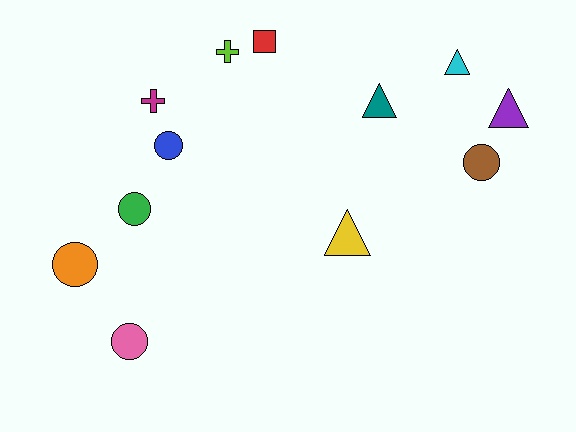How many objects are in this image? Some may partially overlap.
There are 12 objects.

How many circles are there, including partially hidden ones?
There are 5 circles.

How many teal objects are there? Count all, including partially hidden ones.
There is 1 teal object.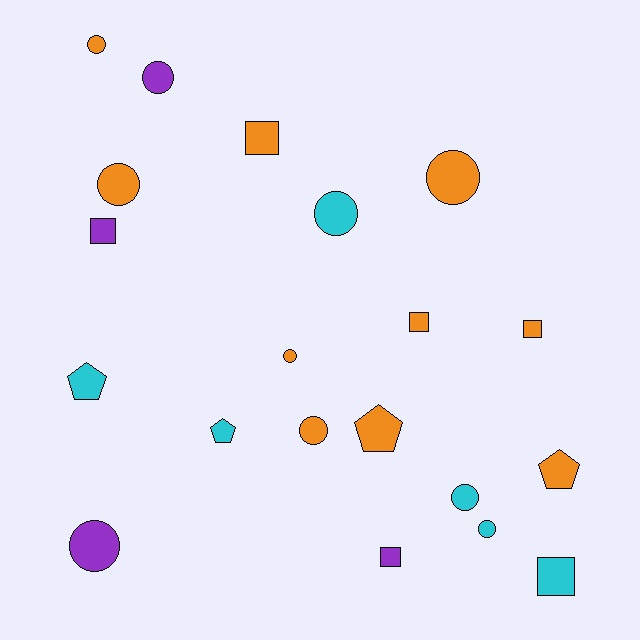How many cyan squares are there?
There is 1 cyan square.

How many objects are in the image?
There are 20 objects.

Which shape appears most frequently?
Circle, with 10 objects.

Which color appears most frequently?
Orange, with 10 objects.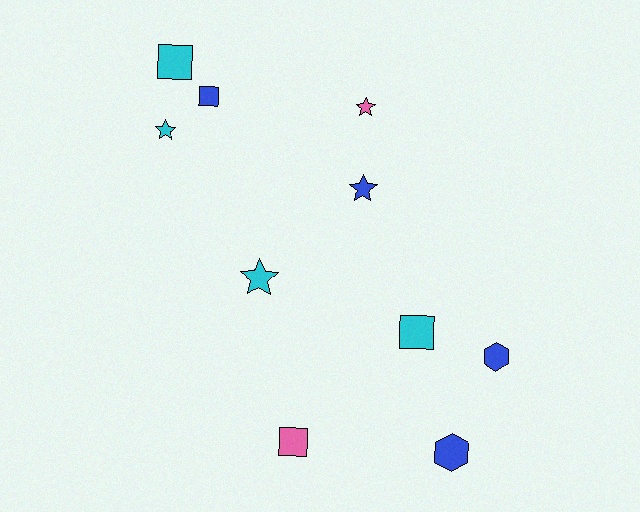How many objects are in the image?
There are 10 objects.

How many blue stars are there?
There is 1 blue star.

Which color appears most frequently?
Blue, with 4 objects.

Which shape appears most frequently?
Square, with 4 objects.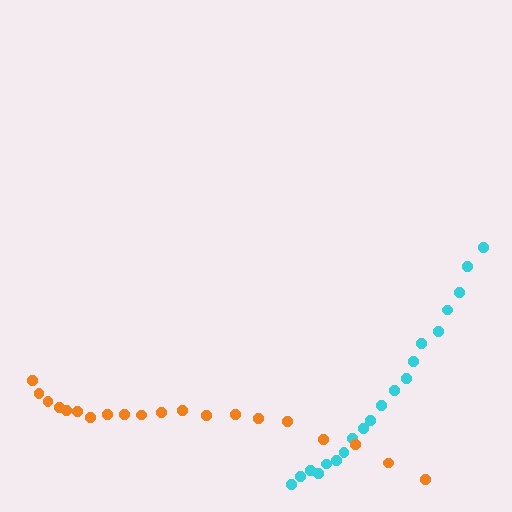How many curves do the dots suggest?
There are 2 distinct paths.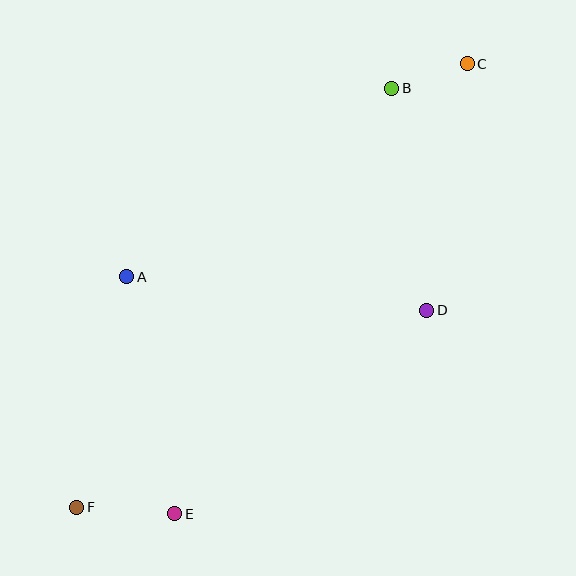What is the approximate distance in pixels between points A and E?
The distance between A and E is approximately 242 pixels.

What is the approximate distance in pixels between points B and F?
The distance between B and F is approximately 524 pixels.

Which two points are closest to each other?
Points B and C are closest to each other.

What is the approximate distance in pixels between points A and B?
The distance between A and B is approximately 325 pixels.